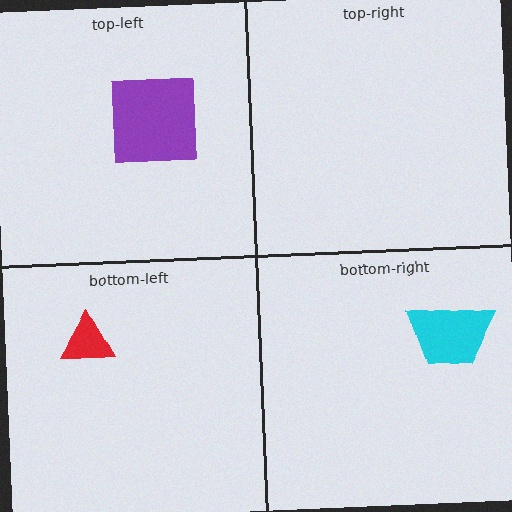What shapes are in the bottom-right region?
The cyan trapezoid.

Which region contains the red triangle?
The bottom-left region.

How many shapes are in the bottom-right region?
1.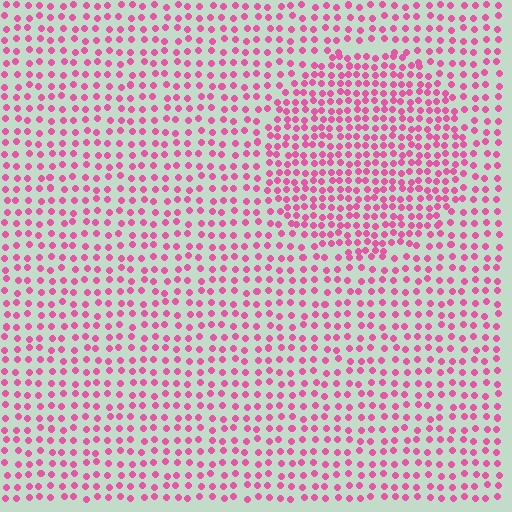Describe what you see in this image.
The image contains small pink elements arranged at two different densities. A circle-shaped region is visible where the elements are more densely packed than the surrounding area.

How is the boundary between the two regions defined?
The boundary is defined by a change in element density (approximately 1.7x ratio). All elements are the same color, size, and shape.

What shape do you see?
I see a circle.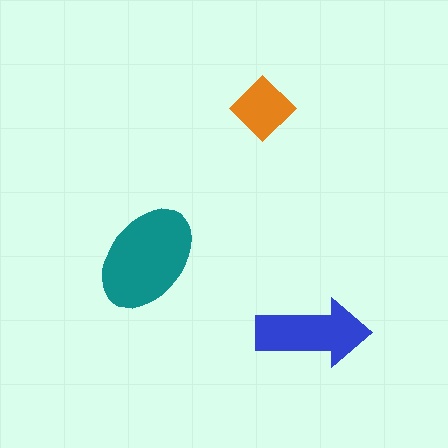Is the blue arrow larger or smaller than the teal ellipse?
Smaller.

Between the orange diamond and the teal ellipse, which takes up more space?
The teal ellipse.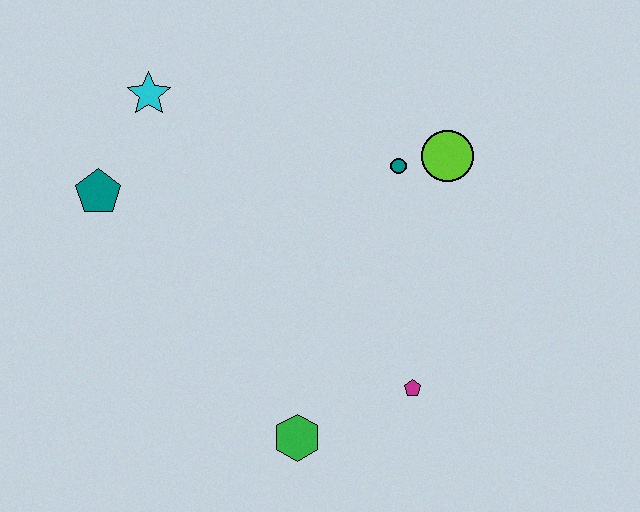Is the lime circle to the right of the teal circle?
Yes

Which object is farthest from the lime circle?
The teal pentagon is farthest from the lime circle.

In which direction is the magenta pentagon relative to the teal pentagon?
The magenta pentagon is to the right of the teal pentagon.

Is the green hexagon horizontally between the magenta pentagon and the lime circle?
No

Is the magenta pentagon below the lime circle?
Yes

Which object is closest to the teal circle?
The lime circle is closest to the teal circle.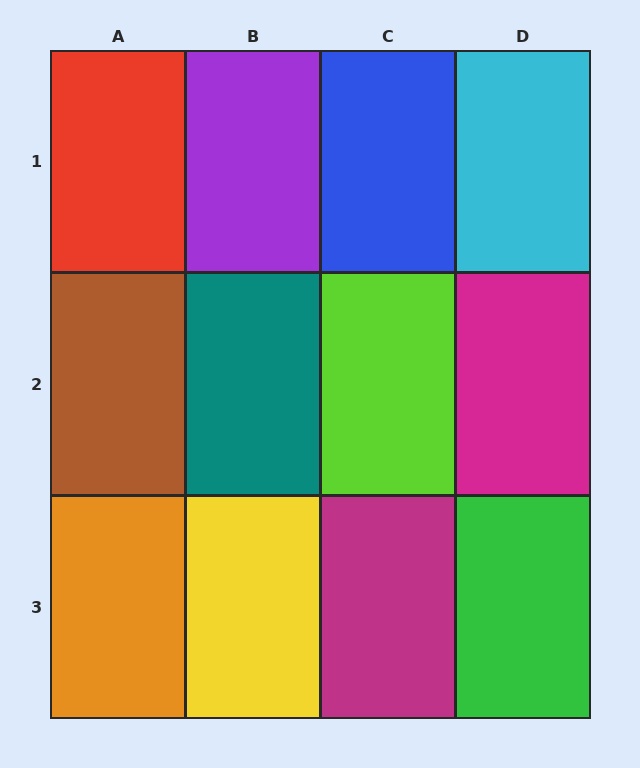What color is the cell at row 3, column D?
Green.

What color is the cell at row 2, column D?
Magenta.